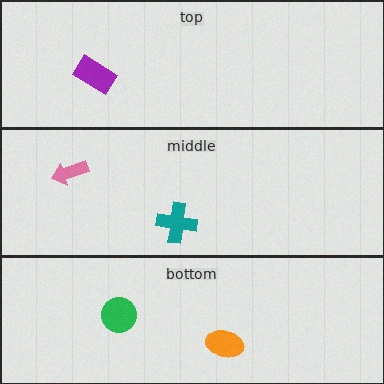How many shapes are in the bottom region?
2.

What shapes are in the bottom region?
The green circle, the orange ellipse.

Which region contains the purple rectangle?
The top region.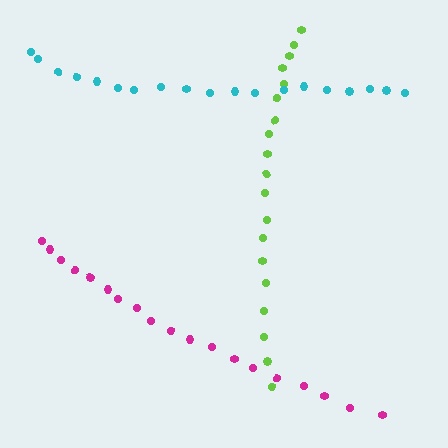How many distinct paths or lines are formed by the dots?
There are 3 distinct paths.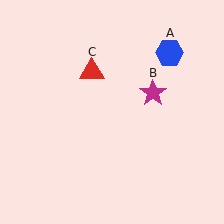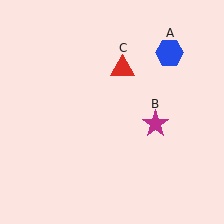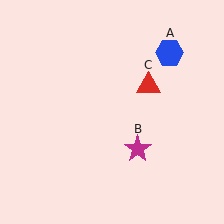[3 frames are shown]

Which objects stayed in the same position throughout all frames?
Blue hexagon (object A) remained stationary.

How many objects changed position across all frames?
2 objects changed position: magenta star (object B), red triangle (object C).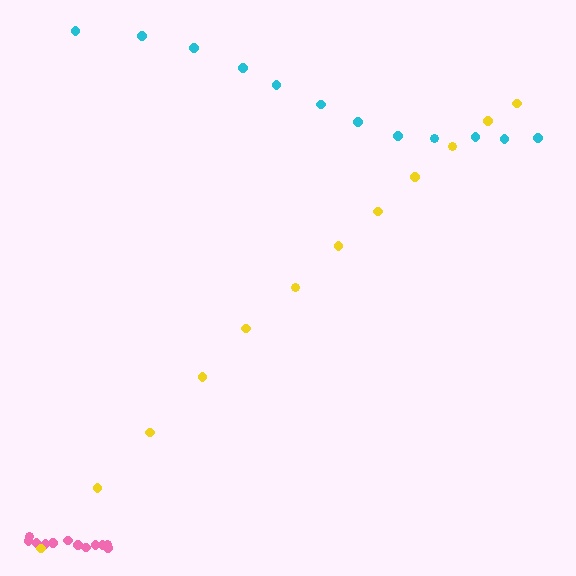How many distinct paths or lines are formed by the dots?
There are 3 distinct paths.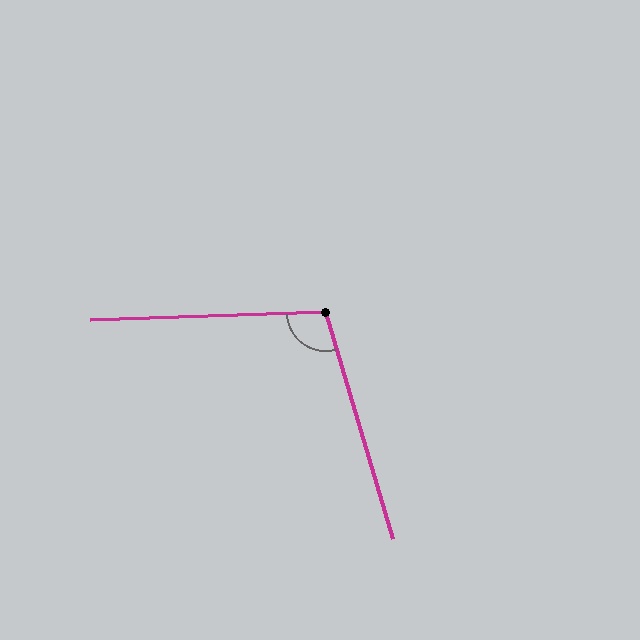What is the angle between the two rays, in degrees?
Approximately 105 degrees.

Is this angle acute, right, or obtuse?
It is obtuse.